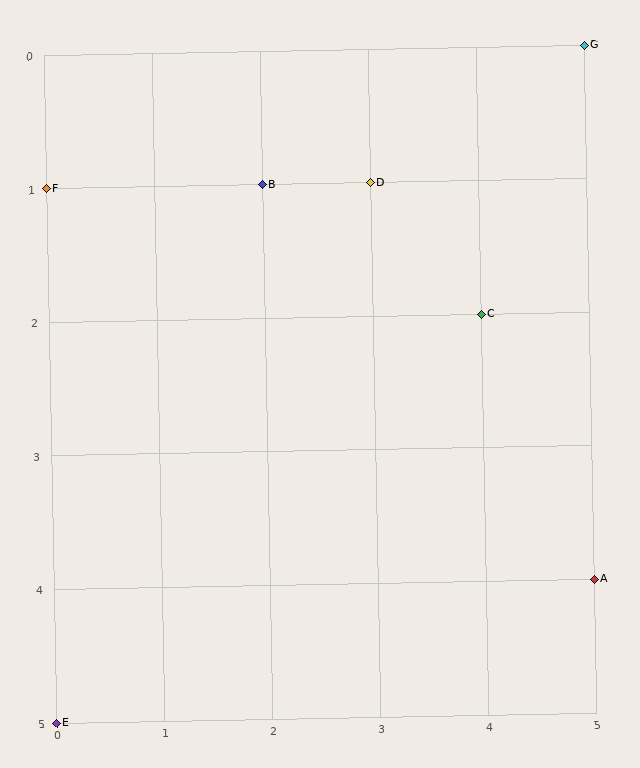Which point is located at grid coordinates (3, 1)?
Point D is at (3, 1).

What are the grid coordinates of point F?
Point F is at grid coordinates (0, 1).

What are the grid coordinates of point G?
Point G is at grid coordinates (5, 0).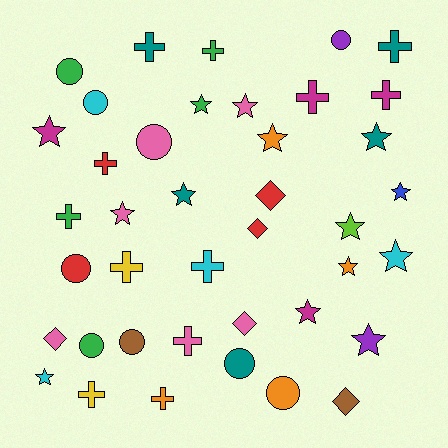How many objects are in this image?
There are 40 objects.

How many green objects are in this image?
There are 5 green objects.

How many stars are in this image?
There are 14 stars.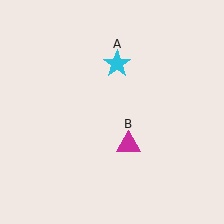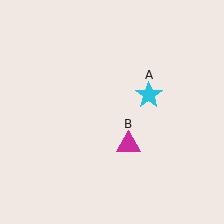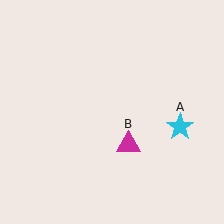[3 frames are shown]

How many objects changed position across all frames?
1 object changed position: cyan star (object A).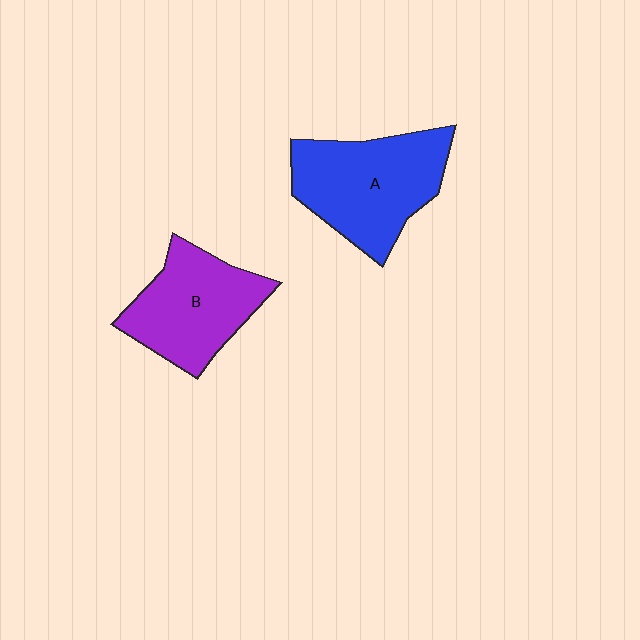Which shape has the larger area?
Shape A (blue).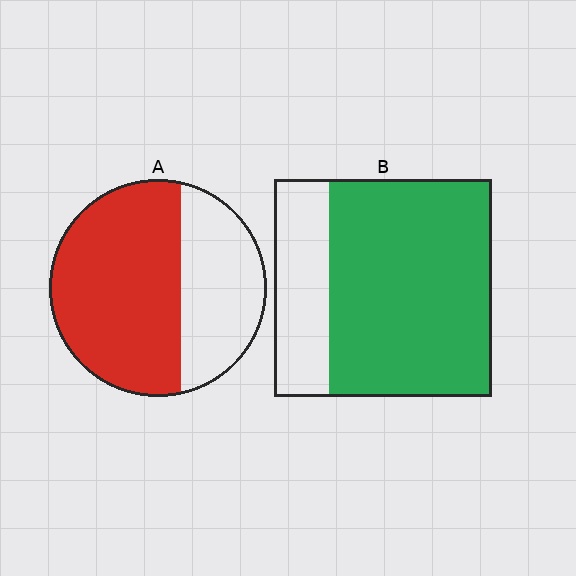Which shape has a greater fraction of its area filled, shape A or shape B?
Shape B.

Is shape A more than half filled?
Yes.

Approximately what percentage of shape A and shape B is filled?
A is approximately 65% and B is approximately 75%.